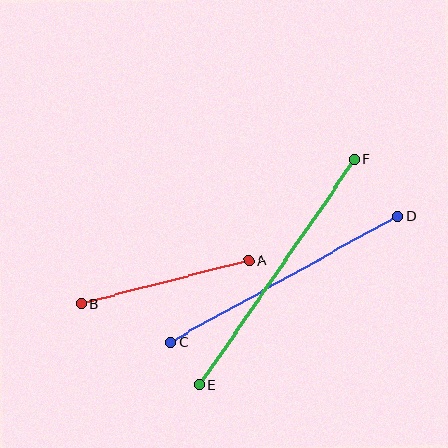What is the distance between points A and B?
The distance is approximately 173 pixels.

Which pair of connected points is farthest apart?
Points E and F are farthest apart.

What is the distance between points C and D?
The distance is approximately 260 pixels.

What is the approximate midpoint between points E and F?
The midpoint is at approximately (277, 272) pixels.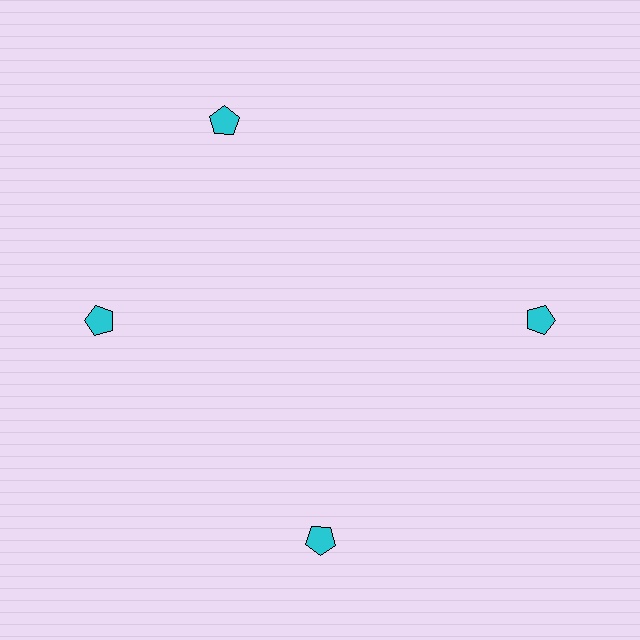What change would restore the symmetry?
The symmetry would be restored by rotating it back into even spacing with its neighbors so that all 4 pentagons sit at equal angles and equal distance from the center.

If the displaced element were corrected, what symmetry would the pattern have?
It would have 4-fold rotational symmetry — the pattern would map onto itself every 90 degrees.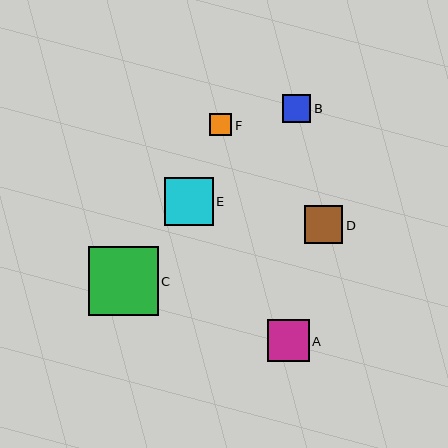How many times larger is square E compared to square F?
Square E is approximately 2.2 times the size of square F.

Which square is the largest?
Square C is the largest with a size of approximately 69 pixels.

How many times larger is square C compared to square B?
Square C is approximately 2.4 times the size of square B.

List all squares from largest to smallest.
From largest to smallest: C, E, A, D, B, F.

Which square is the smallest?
Square F is the smallest with a size of approximately 22 pixels.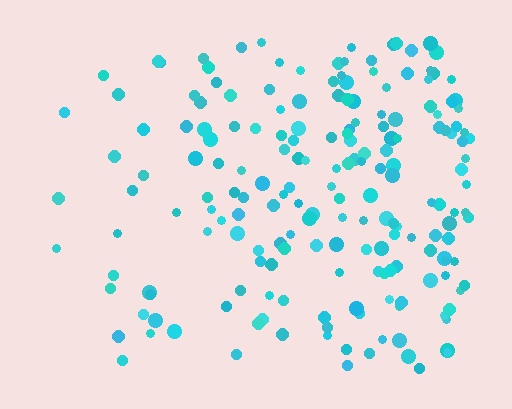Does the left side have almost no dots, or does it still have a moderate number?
Still a moderate number, just noticeably fewer than the right.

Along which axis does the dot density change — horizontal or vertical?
Horizontal.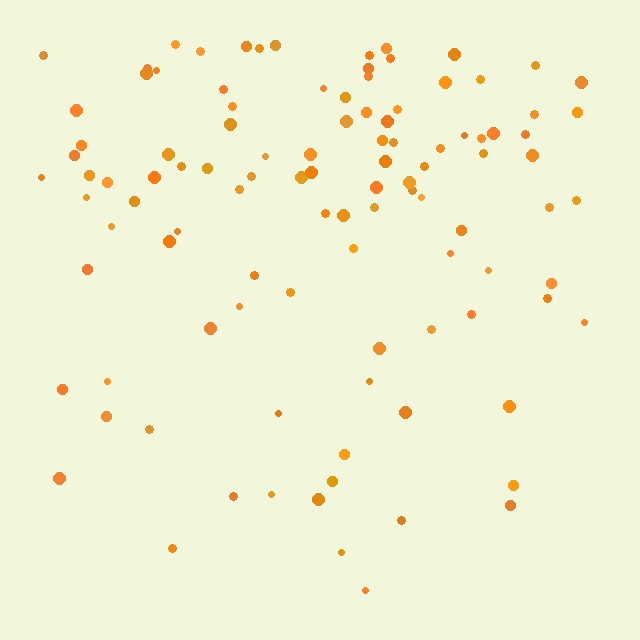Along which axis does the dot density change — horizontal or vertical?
Vertical.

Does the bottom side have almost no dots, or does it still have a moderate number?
Still a moderate number, just noticeably fewer than the top.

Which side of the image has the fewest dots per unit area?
The bottom.